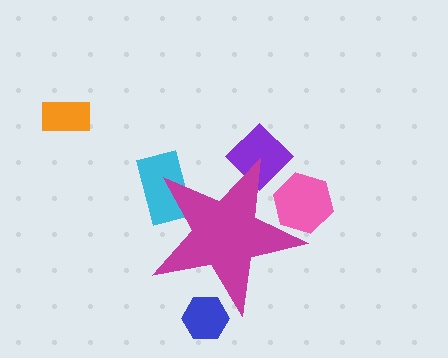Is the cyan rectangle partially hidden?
Yes, the cyan rectangle is partially hidden behind the magenta star.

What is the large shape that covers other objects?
A magenta star.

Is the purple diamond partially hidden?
Yes, the purple diamond is partially hidden behind the magenta star.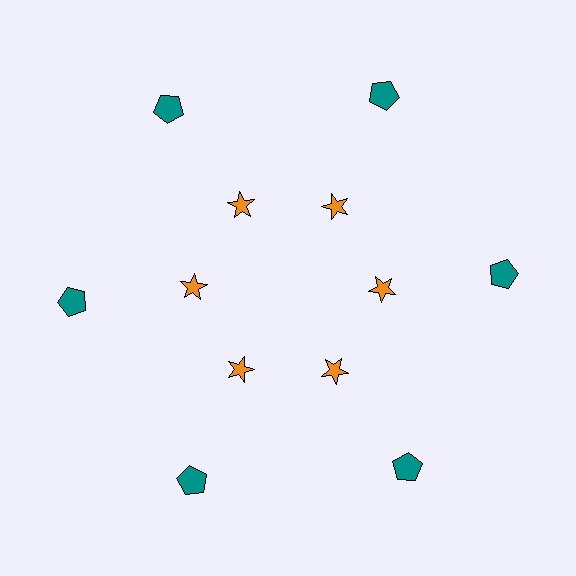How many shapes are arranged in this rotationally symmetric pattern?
There are 12 shapes, arranged in 6 groups of 2.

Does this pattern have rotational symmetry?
Yes, this pattern has 6-fold rotational symmetry. It looks the same after rotating 60 degrees around the center.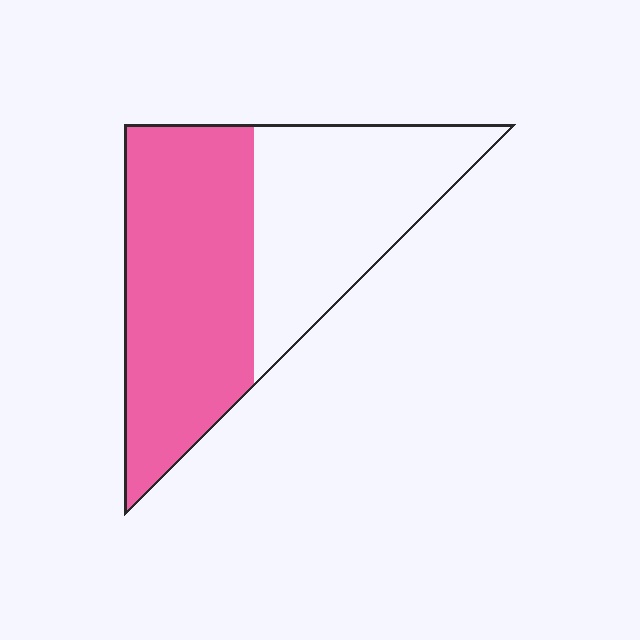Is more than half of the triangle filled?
Yes.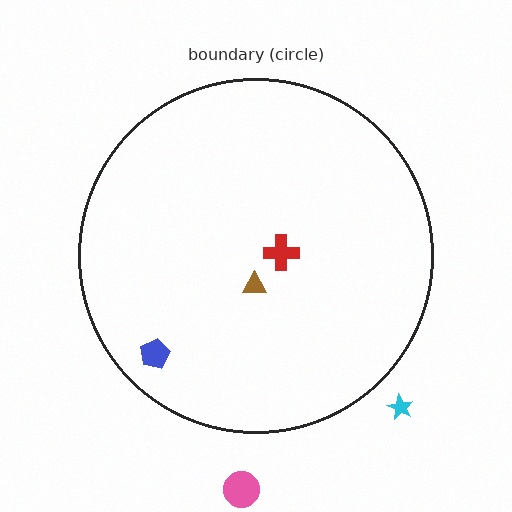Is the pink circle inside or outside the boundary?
Outside.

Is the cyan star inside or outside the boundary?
Outside.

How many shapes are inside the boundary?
3 inside, 2 outside.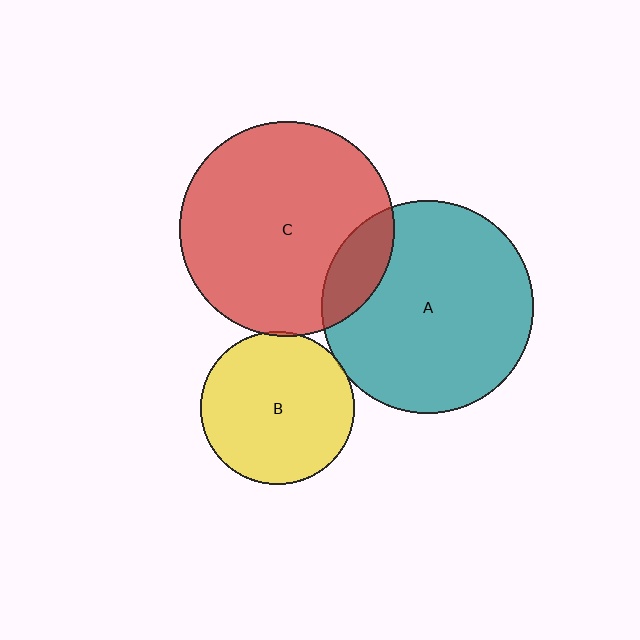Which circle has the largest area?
Circle C (red).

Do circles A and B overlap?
Yes.